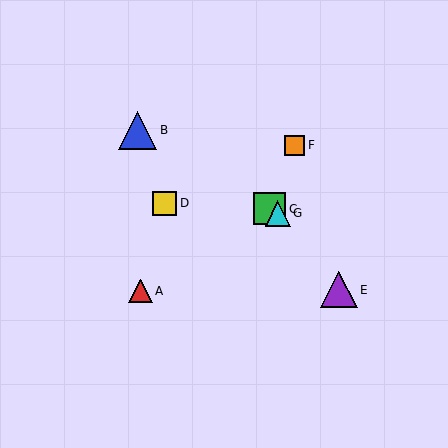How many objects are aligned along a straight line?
3 objects (B, C, G) are aligned along a straight line.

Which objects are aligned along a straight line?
Objects B, C, G are aligned along a straight line.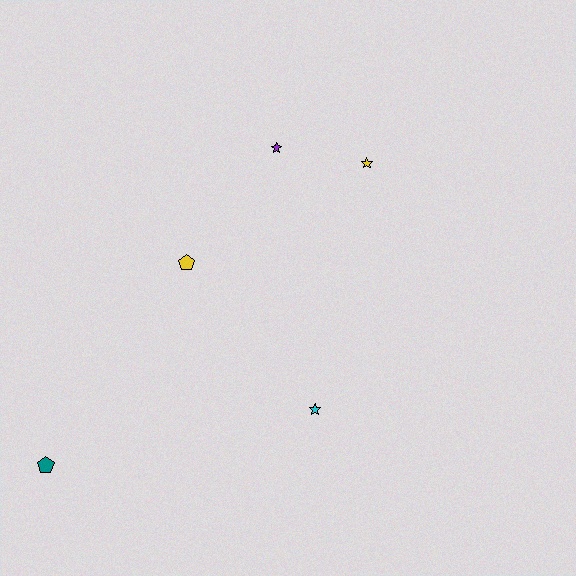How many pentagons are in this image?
There are 2 pentagons.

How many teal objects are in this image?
There is 1 teal object.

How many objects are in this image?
There are 5 objects.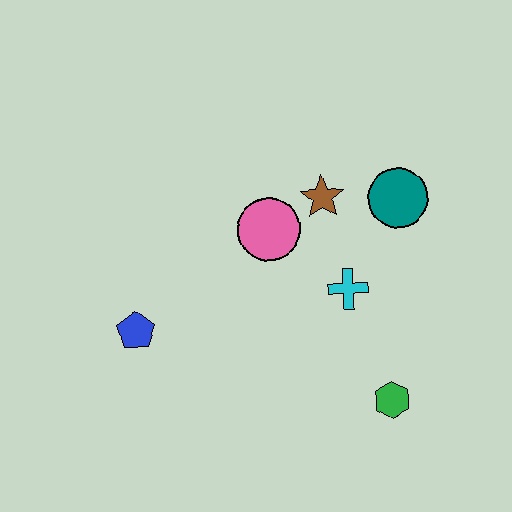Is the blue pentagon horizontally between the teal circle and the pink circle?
No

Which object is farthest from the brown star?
The blue pentagon is farthest from the brown star.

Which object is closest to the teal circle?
The brown star is closest to the teal circle.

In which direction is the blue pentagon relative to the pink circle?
The blue pentagon is to the left of the pink circle.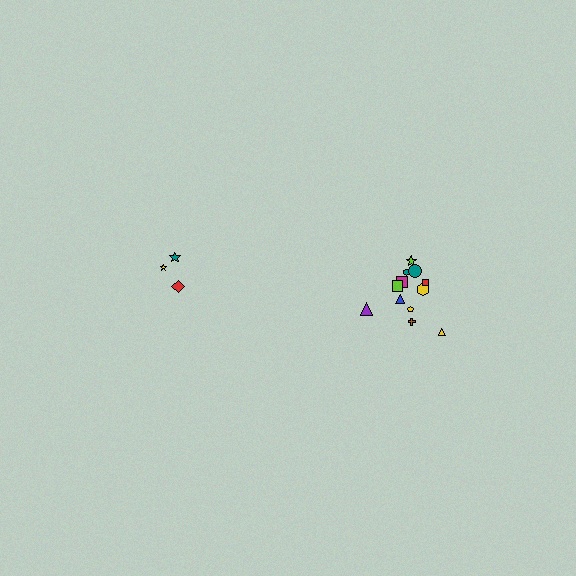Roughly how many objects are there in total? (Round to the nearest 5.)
Roughly 15 objects in total.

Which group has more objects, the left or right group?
The right group.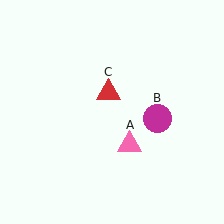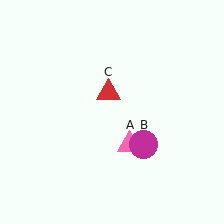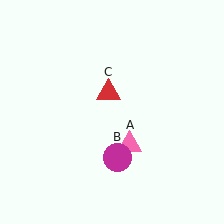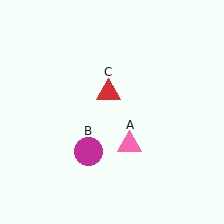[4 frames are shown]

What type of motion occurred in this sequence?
The magenta circle (object B) rotated clockwise around the center of the scene.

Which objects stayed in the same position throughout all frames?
Pink triangle (object A) and red triangle (object C) remained stationary.